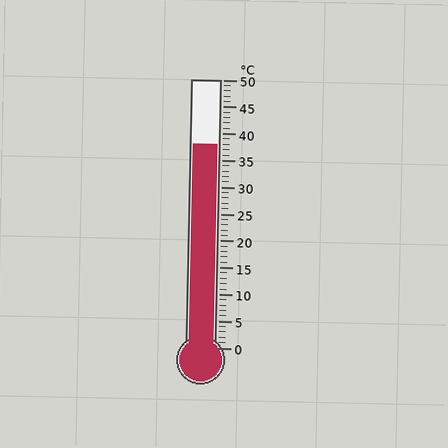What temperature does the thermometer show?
The thermometer shows approximately 38°C.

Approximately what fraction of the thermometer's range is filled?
The thermometer is filled to approximately 75% of its range.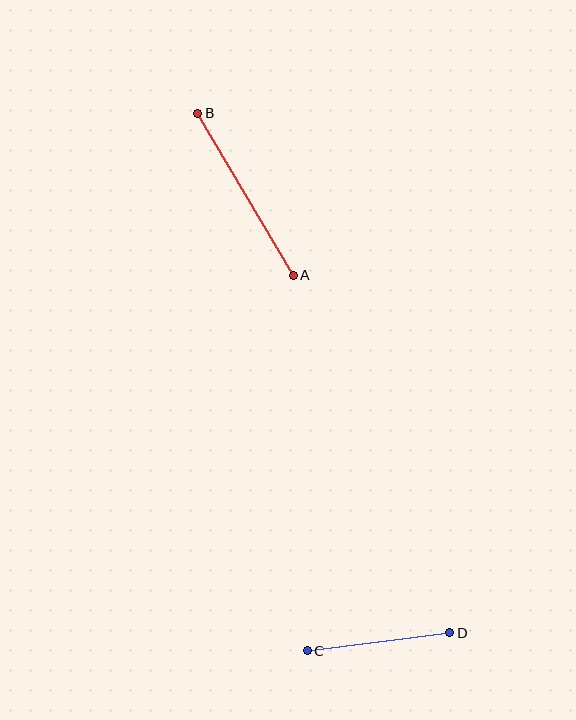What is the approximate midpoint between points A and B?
The midpoint is at approximately (246, 194) pixels.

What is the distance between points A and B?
The distance is approximately 188 pixels.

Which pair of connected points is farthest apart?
Points A and B are farthest apart.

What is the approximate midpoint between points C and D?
The midpoint is at approximately (378, 642) pixels.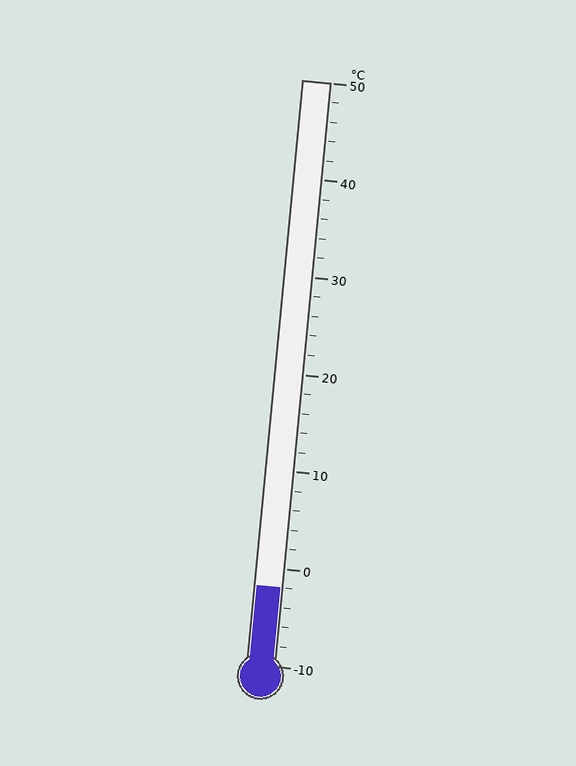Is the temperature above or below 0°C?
The temperature is below 0°C.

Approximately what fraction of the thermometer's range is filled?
The thermometer is filled to approximately 15% of its range.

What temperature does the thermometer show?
The thermometer shows approximately -2°C.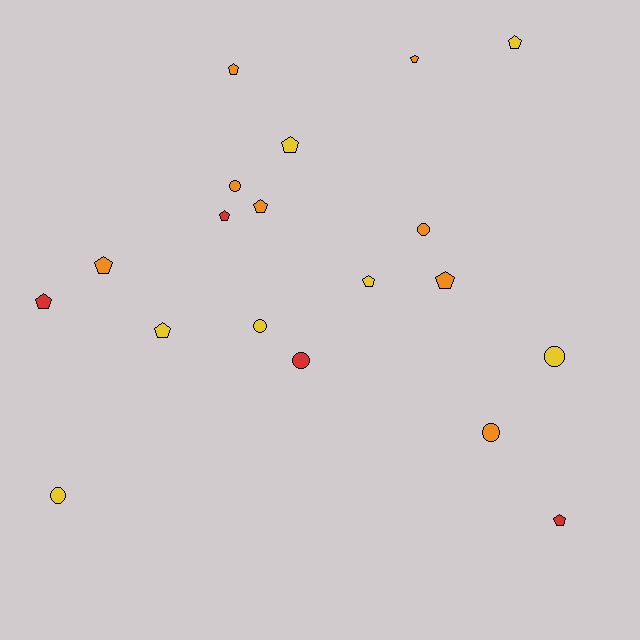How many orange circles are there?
There are 3 orange circles.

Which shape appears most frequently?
Pentagon, with 12 objects.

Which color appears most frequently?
Orange, with 8 objects.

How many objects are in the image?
There are 19 objects.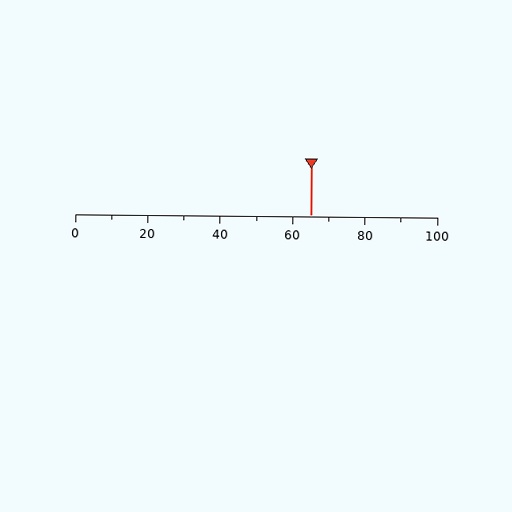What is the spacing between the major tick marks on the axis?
The major ticks are spaced 20 apart.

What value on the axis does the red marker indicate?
The marker indicates approximately 65.